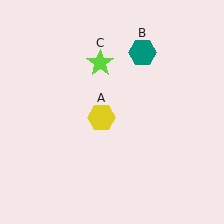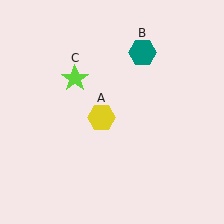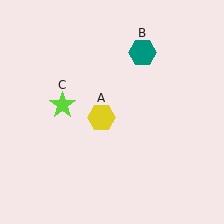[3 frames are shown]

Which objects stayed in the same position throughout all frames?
Yellow hexagon (object A) and teal hexagon (object B) remained stationary.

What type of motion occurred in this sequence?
The lime star (object C) rotated counterclockwise around the center of the scene.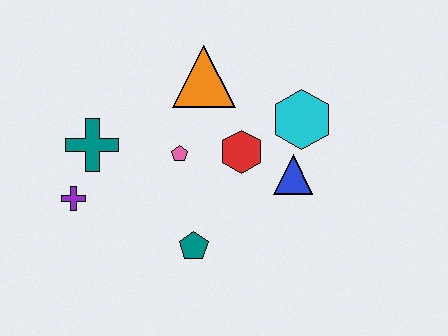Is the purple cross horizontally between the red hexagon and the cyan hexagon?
No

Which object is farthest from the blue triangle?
The purple cross is farthest from the blue triangle.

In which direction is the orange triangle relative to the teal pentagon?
The orange triangle is above the teal pentagon.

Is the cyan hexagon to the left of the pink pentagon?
No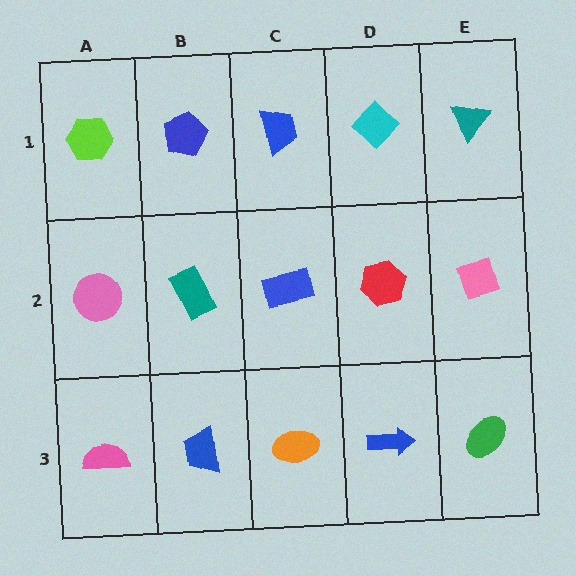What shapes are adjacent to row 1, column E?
A pink diamond (row 2, column E), a cyan diamond (row 1, column D).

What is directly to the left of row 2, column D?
A blue rectangle.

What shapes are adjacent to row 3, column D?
A red hexagon (row 2, column D), an orange ellipse (row 3, column C), a green ellipse (row 3, column E).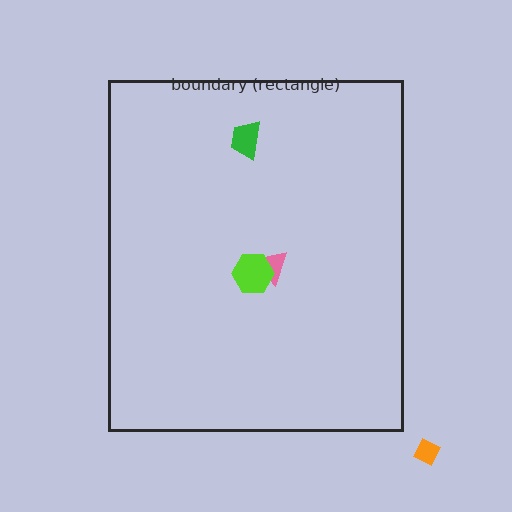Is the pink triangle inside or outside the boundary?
Inside.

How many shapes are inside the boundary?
3 inside, 1 outside.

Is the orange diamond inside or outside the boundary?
Outside.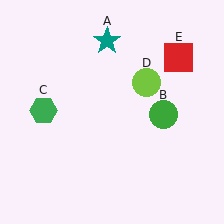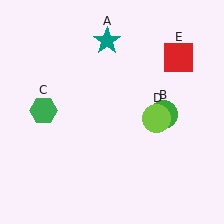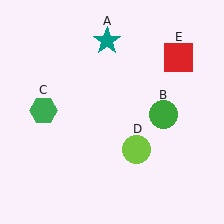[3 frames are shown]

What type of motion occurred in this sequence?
The lime circle (object D) rotated clockwise around the center of the scene.